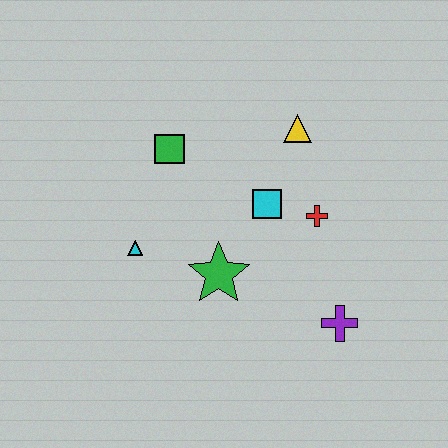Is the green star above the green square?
No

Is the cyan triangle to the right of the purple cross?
No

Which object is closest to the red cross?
The cyan square is closest to the red cross.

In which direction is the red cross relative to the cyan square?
The red cross is to the right of the cyan square.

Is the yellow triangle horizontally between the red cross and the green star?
Yes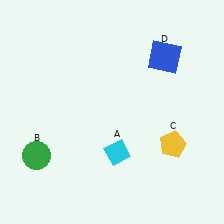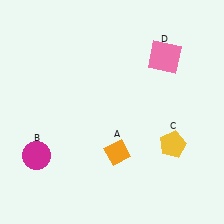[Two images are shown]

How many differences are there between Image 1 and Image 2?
There are 3 differences between the two images.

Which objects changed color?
A changed from cyan to orange. B changed from green to magenta. D changed from blue to pink.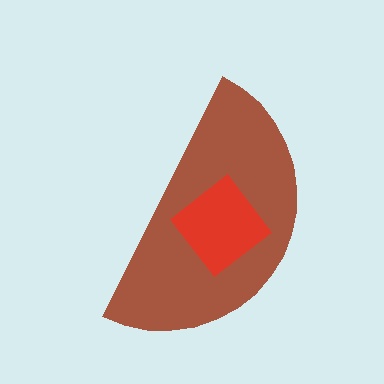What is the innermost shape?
The red diamond.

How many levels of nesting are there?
2.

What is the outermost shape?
The brown semicircle.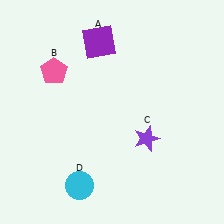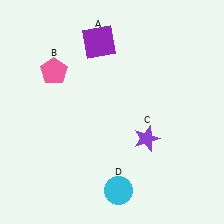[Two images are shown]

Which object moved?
The cyan circle (D) moved right.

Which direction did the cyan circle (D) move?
The cyan circle (D) moved right.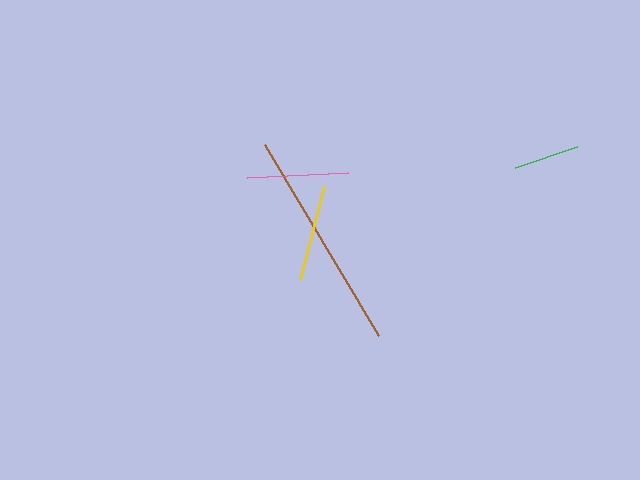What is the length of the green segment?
The green segment is approximately 65 pixels long.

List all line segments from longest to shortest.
From longest to shortest: brown, pink, yellow, green.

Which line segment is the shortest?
The green line is the shortest at approximately 65 pixels.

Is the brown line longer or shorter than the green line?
The brown line is longer than the green line.